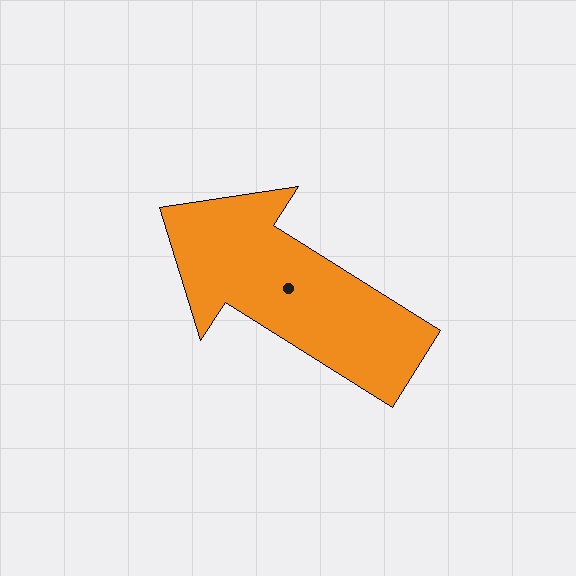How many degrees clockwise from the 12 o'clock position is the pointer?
Approximately 302 degrees.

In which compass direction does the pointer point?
Northwest.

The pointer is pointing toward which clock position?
Roughly 10 o'clock.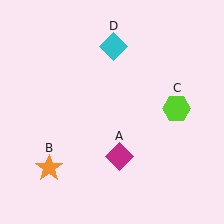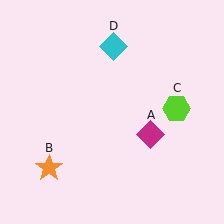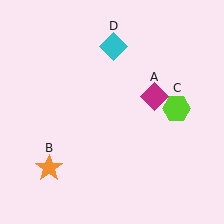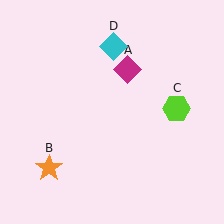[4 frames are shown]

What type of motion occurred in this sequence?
The magenta diamond (object A) rotated counterclockwise around the center of the scene.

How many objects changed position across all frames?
1 object changed position: magenta diamond (object A).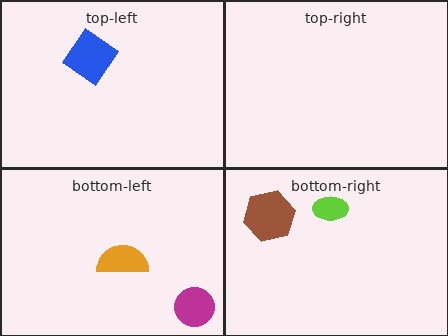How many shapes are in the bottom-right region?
2.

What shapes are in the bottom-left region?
The orange semicircle, the magenta circle.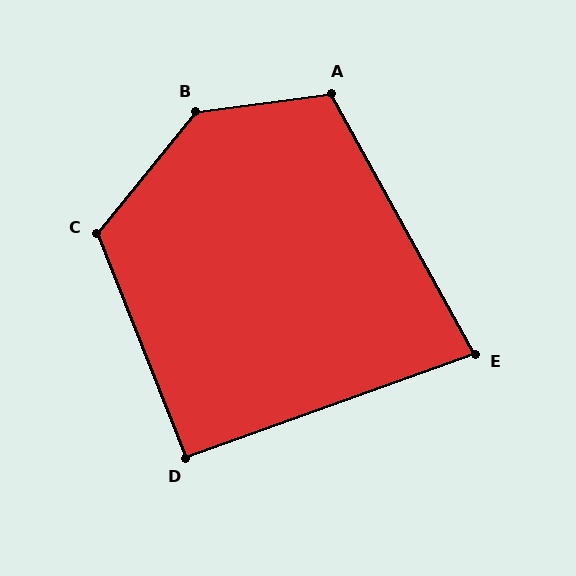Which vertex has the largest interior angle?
B, at approximately 137 degrees.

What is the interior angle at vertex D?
Approximately 92 degrees (approximately right).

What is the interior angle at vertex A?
Approximately 111 degrees (obtuse).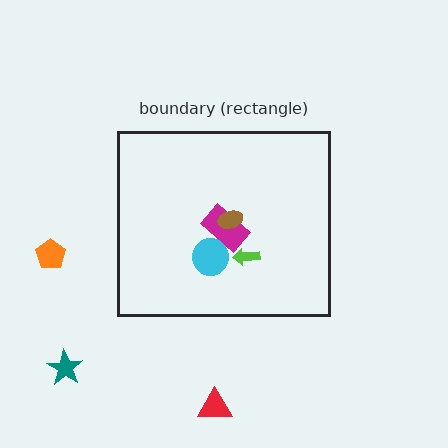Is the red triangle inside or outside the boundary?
Outside.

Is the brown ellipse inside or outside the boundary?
Inside.